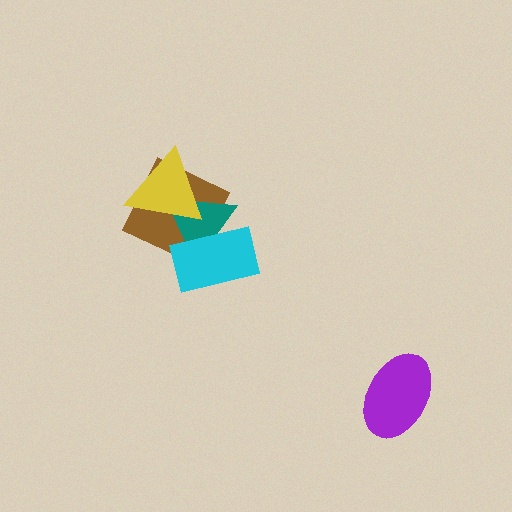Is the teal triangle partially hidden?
Yes, it is partially covered by another shape.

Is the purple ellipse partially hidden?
No, no other shape covers it.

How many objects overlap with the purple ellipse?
0 objects overlap with the purple ellipse.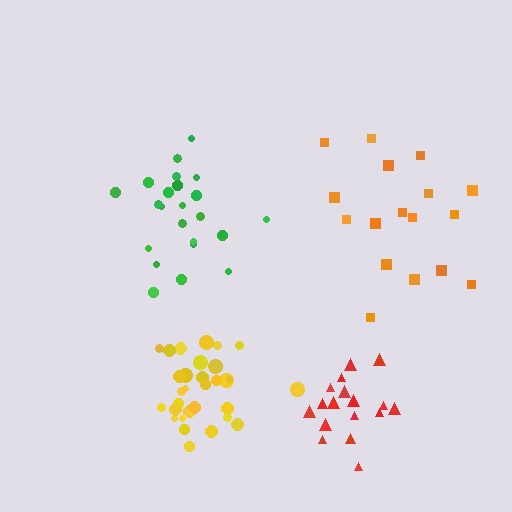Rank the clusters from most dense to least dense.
yellow, red, green, orange.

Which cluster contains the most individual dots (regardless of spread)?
Yellow (32).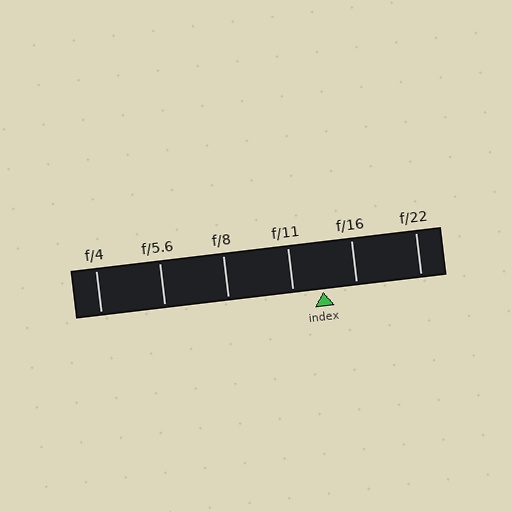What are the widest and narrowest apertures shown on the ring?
The widest aperture shown is f/4 and the narrowest is f/22.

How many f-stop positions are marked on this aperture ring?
There are 6 f-stop positions marked.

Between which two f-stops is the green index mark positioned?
The index mark is between f/11 and f/16.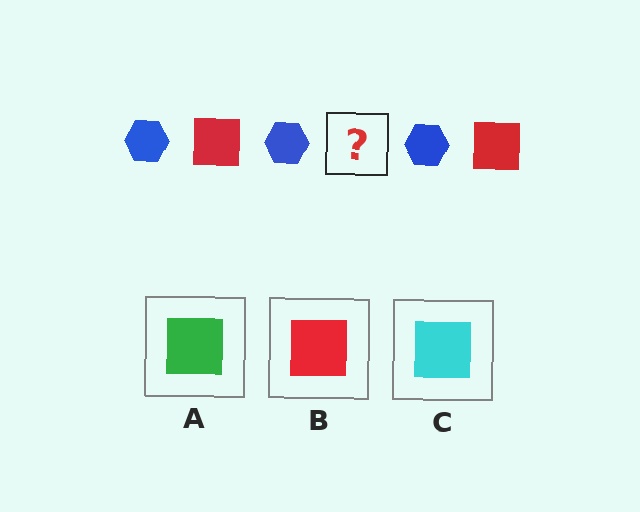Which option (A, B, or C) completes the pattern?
B.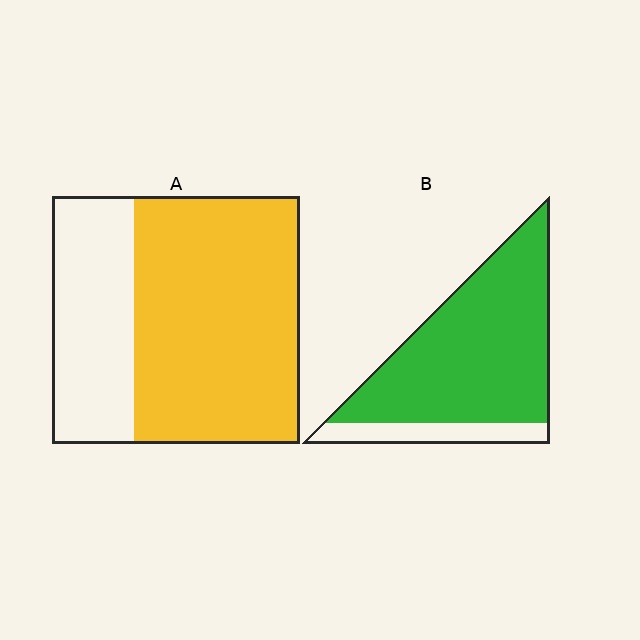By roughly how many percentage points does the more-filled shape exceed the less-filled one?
By roughly 15 percentage points (B over A).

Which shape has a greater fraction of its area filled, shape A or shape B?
Shape B.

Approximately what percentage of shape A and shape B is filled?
A is approximately 65% and B is approximately 85%.